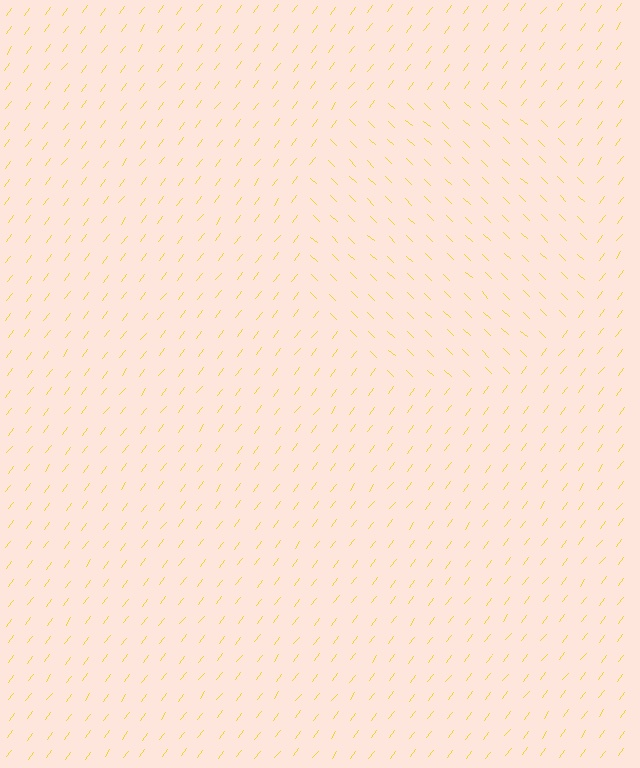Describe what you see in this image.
The image is filled with small yellow line segments. A circle region in the image has lines oriented differently from the surrounding lines, creating a visible texture boundary.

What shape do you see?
I see a circle.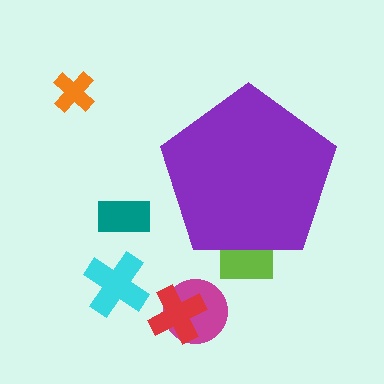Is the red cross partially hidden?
No, the red cross is fully visible.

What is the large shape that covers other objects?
A purple pentagon.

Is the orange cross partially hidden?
No, the orange cross is fully visible.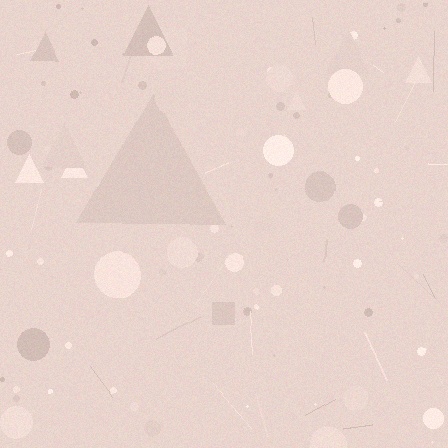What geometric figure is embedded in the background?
A triangle is embedded in the background.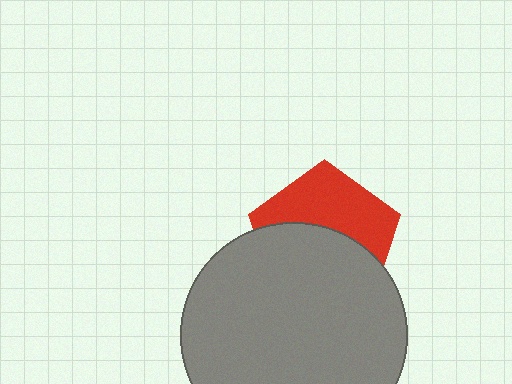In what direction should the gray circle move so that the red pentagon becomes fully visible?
The gray circle should move down. That is the shortest direction to clear the overlap and leave the red pentagon fully visible.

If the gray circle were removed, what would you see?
You would see the complete red pentagon.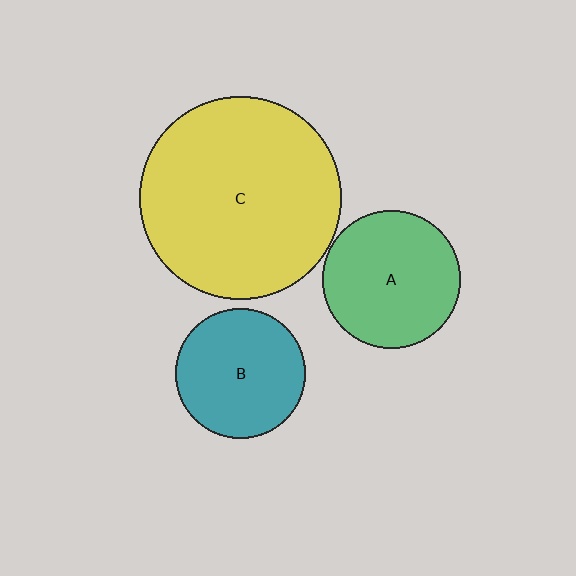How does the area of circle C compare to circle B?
Approximately 2.4 times.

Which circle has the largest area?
Circle C (yellow).